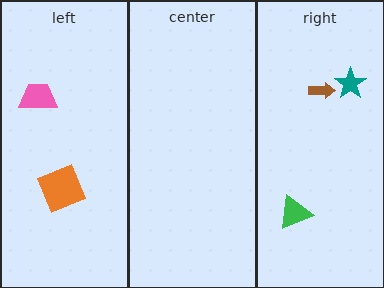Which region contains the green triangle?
The right region.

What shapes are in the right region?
The brown arrow, the teal star, the green triangle.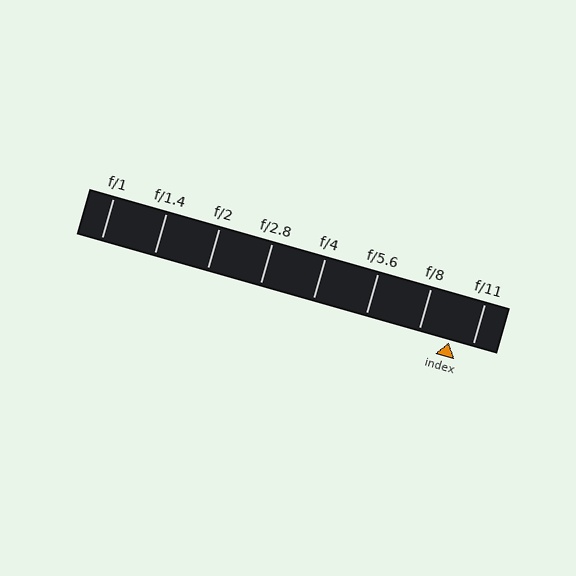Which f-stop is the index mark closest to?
The index mark is closest to f/11.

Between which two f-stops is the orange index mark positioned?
The index mark is between f/8 and f/11.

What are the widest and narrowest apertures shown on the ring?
The widest aperture shown is f/1 and the narrowest is f/11.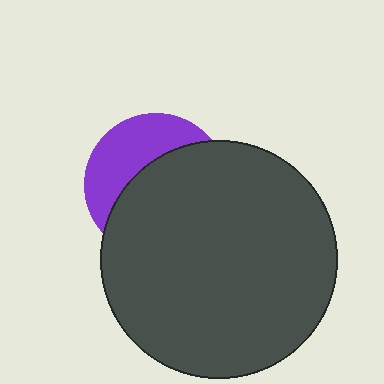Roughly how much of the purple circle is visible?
A small part of it is visible (roughly 38%).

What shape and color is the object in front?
The object in front is a dark gray circle.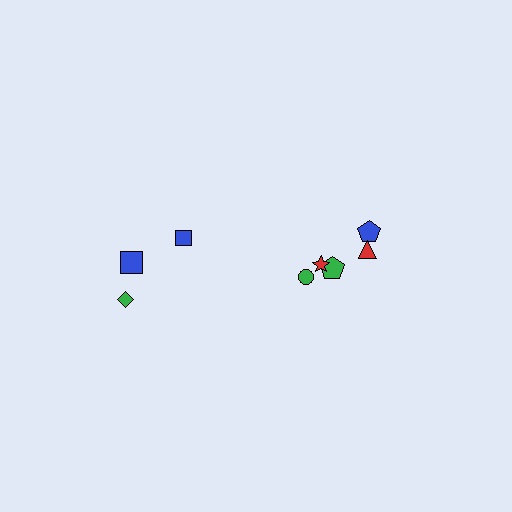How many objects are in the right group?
There are 5 objects.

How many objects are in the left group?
There are 3 objects.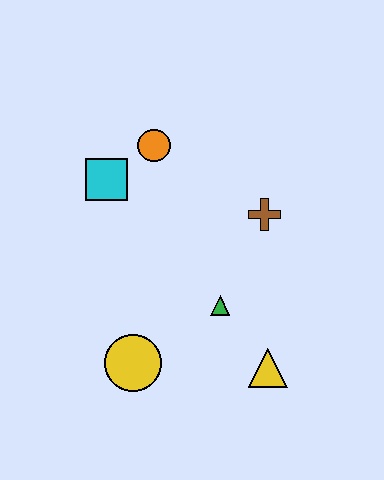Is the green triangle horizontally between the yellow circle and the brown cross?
Yes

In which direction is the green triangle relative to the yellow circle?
The green triangle is to the right of the yellow circle.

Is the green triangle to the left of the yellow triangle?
Yes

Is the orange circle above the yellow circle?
Yes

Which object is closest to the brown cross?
The green triangle is closest to the brown cross.